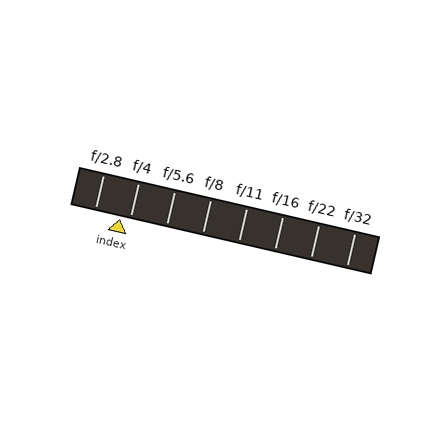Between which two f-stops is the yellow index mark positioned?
The index mark is between f/2.8 and f/4.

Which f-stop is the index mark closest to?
The index mark is closest to f/4.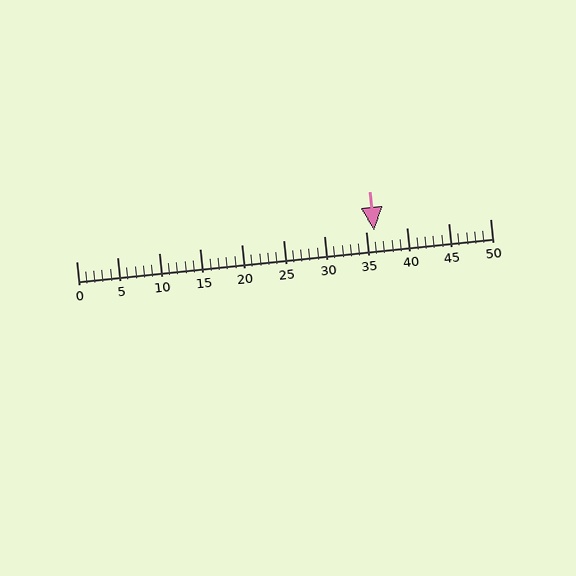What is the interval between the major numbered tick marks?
The major tick marks are spaced 5 units apart.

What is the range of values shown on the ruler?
The ruler shows values from 0 to 50.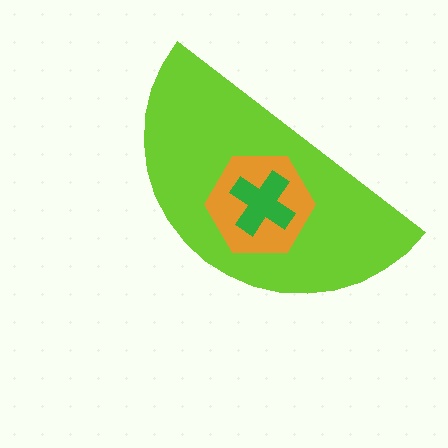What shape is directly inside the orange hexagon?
The green cross.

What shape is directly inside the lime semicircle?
The orange hexagon.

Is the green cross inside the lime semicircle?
Yes.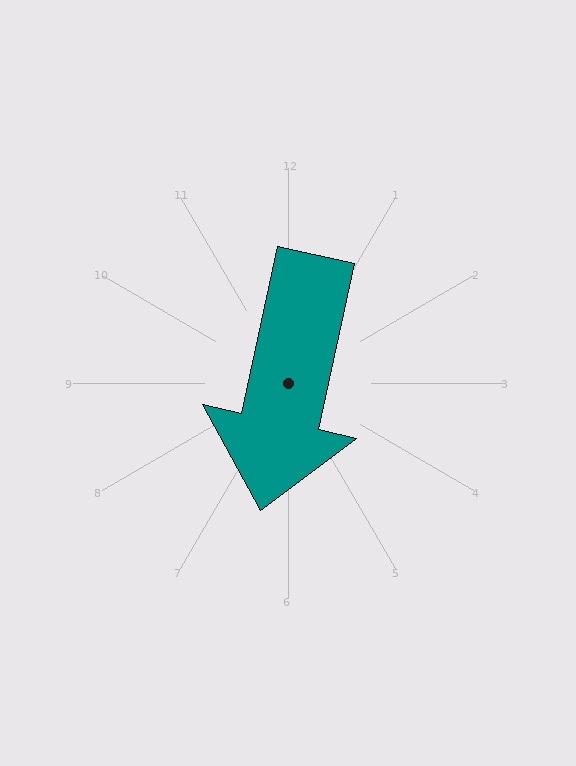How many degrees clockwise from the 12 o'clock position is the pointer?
Approximately 192 degrees.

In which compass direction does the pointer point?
South.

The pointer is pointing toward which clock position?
Roughly 6 o'clock.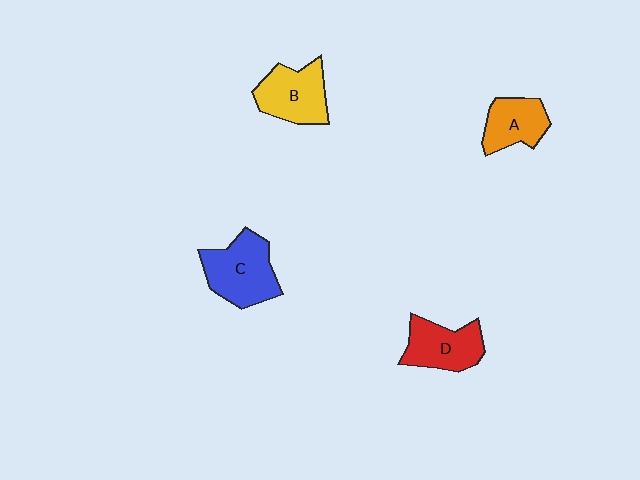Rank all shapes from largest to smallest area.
From largest to smallest: C (blue), B (yellow), D (red), A (orange).